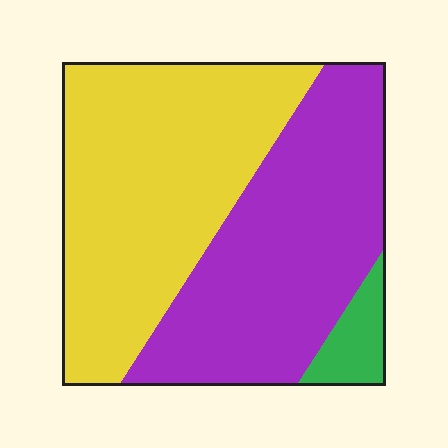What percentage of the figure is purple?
Purple covers about 45% of the figure.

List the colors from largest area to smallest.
From largest to smallest: yellow, purple, green.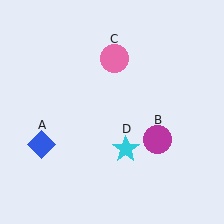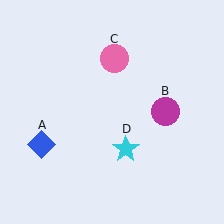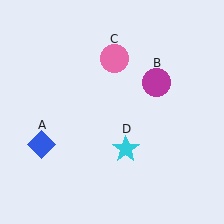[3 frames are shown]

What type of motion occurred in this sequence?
The magenta circle (object B) rotated counterclockwise around the center of the scene.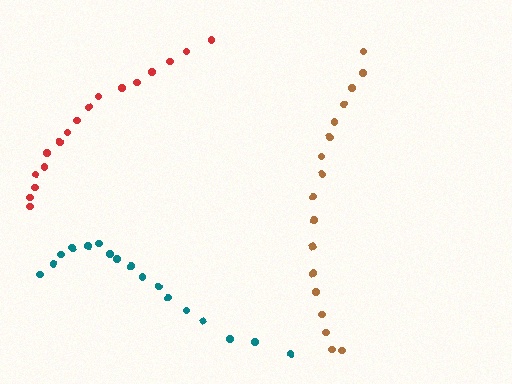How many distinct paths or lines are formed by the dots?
There are 3 distinct paths.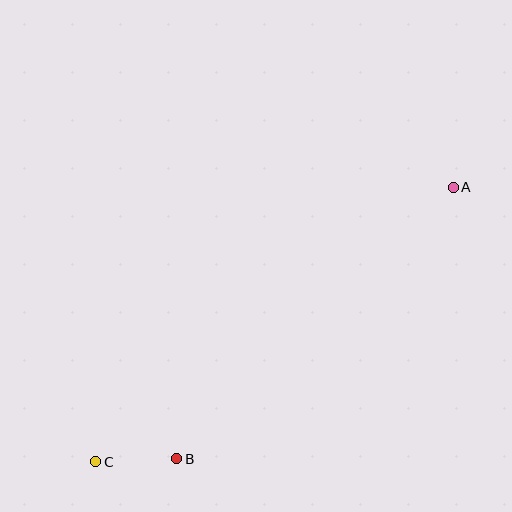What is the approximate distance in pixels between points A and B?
The distance between A and B is approximately 387 pixels.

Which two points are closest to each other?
Points B and C are closest to each other.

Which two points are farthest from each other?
Points A and C are farthest from each other.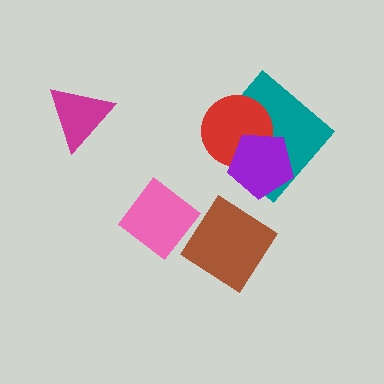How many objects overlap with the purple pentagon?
2 objects overlap with the purple pentagon.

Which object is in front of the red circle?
The purple pentagon is in front of the red circle.